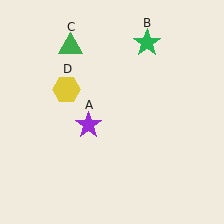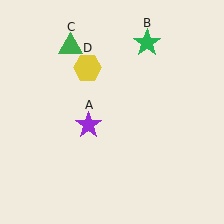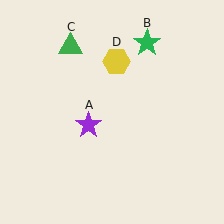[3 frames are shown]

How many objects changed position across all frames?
1 object changed position: yellow hexagon (object D).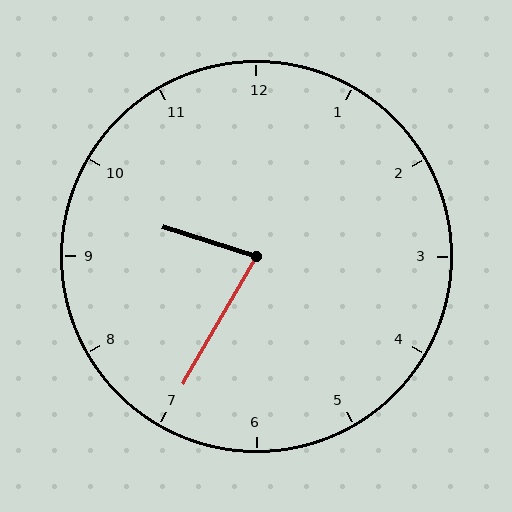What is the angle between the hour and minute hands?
Approximately 78 degrees.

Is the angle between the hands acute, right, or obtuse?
It is acute.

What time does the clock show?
9:35.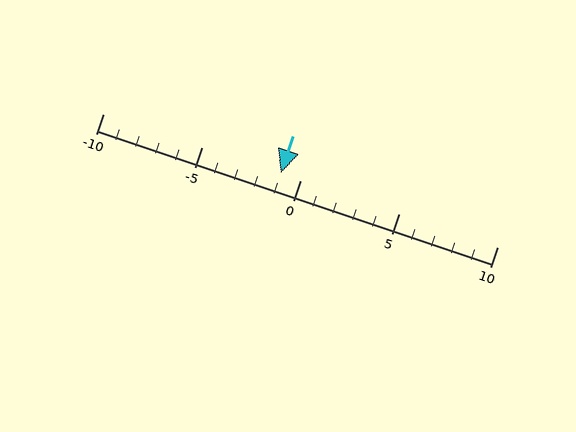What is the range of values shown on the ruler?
The ruler shows values from -10 to 10.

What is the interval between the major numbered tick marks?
The major tick marks are spaced 5 units apart.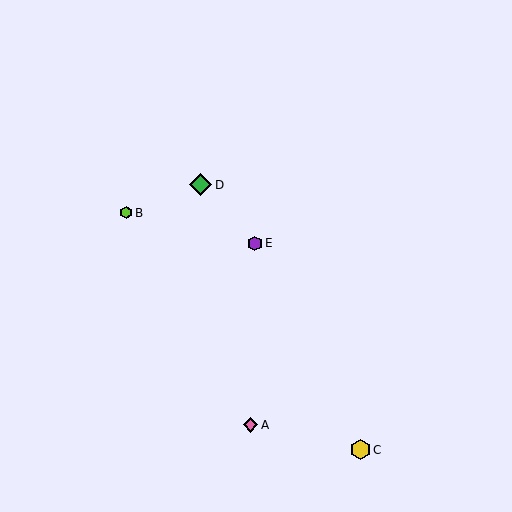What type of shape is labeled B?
Shape B is a lime hexagon.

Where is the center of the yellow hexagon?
The center of the yellow hexagon is at (360, 450).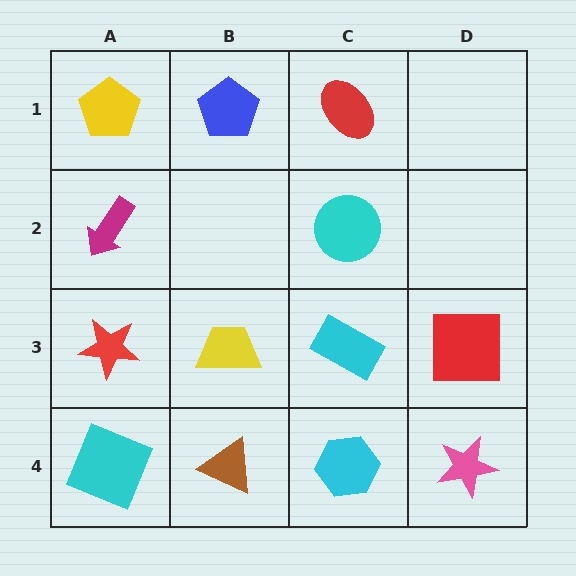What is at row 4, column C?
A cyan hexagon.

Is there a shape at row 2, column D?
No, that cell is empty.